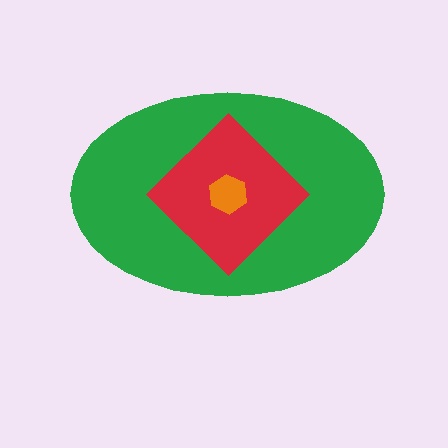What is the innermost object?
The orange hexagon.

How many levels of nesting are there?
3.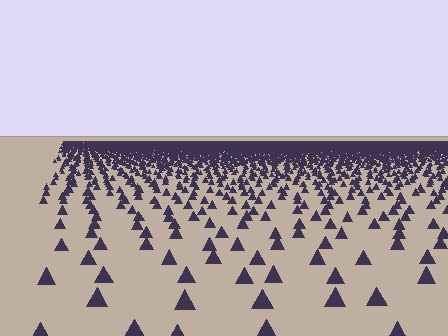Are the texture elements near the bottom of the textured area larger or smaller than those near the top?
Larger. Near the bottom, elements are closer to the viewer and appear at a bigger on-screen size.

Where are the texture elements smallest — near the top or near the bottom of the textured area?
Near the top.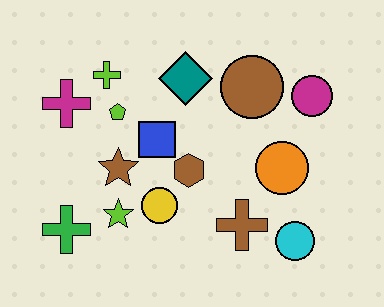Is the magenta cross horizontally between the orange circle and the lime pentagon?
No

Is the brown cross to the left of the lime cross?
No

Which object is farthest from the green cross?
The magenta circle is farthest from the green cross.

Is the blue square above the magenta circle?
No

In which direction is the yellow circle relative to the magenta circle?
The yellow circle is to the left of the magenta circle.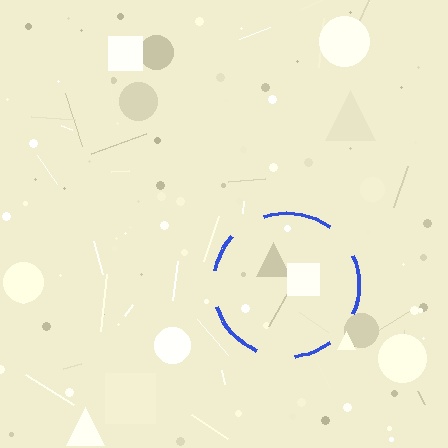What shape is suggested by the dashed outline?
The dashed outline suggests a circle.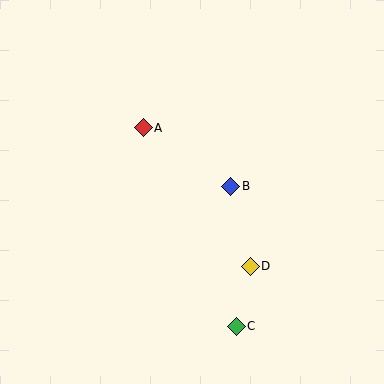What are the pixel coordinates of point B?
Point B is at (231, 186).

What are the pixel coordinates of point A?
Point A is at (143, 128).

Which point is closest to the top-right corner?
Point B is closest to the top-right corner.